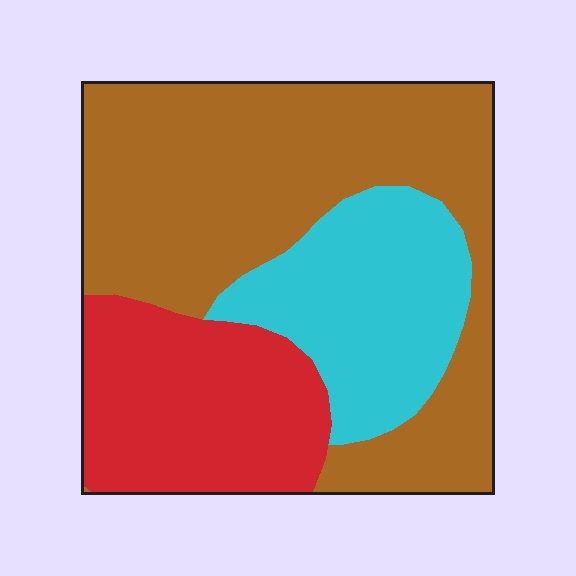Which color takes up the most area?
Brown, at roughly 50%.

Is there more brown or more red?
Brown.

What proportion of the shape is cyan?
Cyan takes up about one quarter (1/4) of the shape.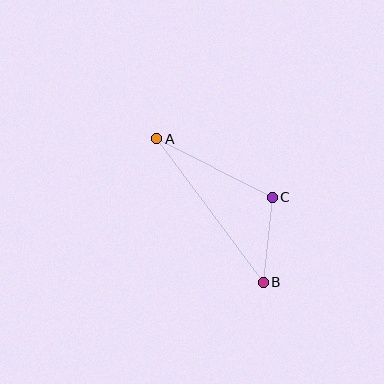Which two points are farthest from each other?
Points A and B are farthest from each other.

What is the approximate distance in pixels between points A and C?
The distance between A and C is approximately 130 pixels.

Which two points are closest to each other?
Points B and C are closest to each other.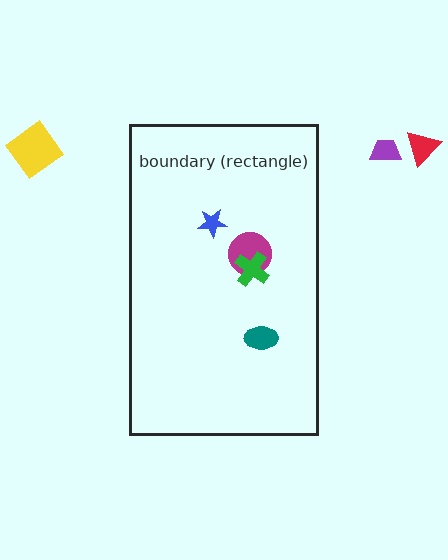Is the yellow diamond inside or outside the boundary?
Outside.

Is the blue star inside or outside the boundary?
Inside.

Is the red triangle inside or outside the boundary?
Outside.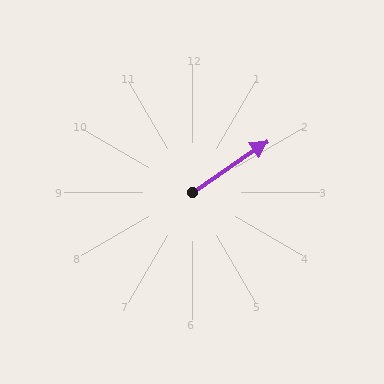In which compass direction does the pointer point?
Northeast.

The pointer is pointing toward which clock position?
Roughly 2 o'clock.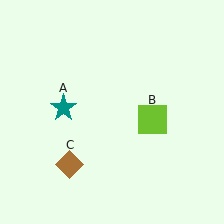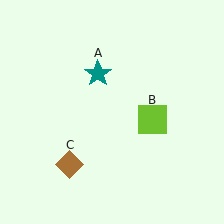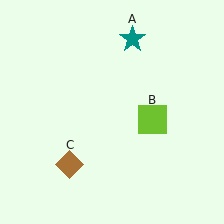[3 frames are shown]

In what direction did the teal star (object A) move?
The teal star (object A) moved up and to the right.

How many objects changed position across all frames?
1 object changed position: teal star (object A).